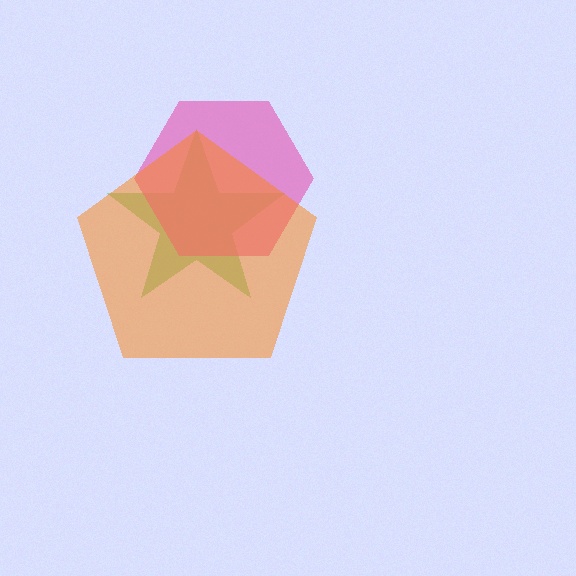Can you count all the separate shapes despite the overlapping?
Yes, there are 3 separate shapes.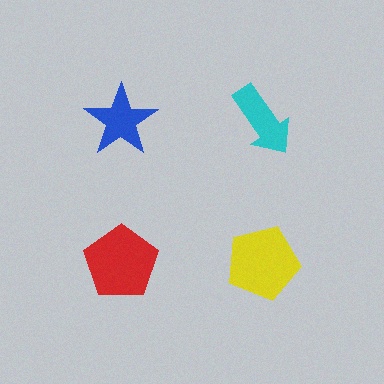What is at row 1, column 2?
A cyan arrow.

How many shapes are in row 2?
2 shapes.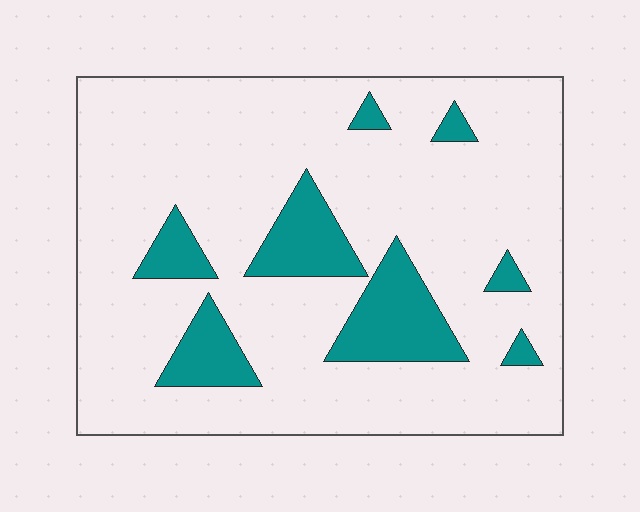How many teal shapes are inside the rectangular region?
8.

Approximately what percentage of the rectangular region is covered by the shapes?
Approximately 15%.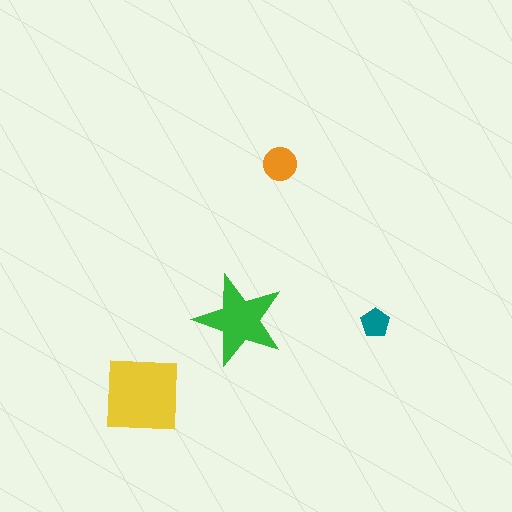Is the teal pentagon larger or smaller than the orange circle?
Smaller.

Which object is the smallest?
The teal pentagon.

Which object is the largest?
The yellow square.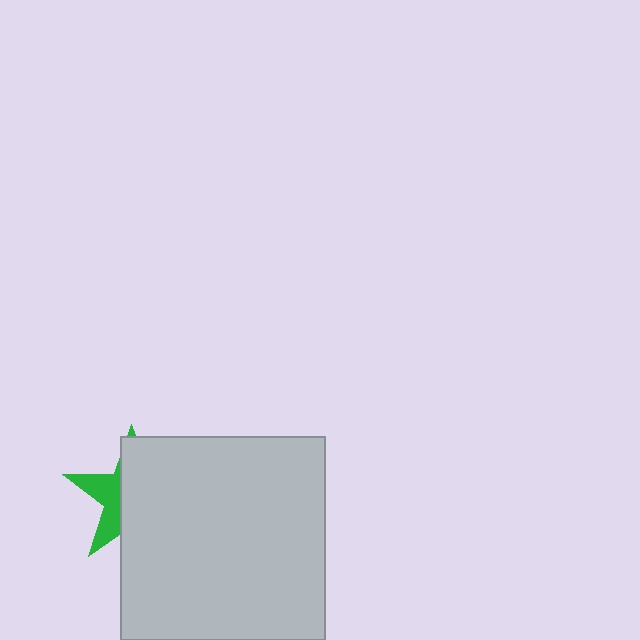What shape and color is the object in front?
The object in front is a light gray square.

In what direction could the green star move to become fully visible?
The green star could move left. That would shift it out from behind the light gray square entirely.